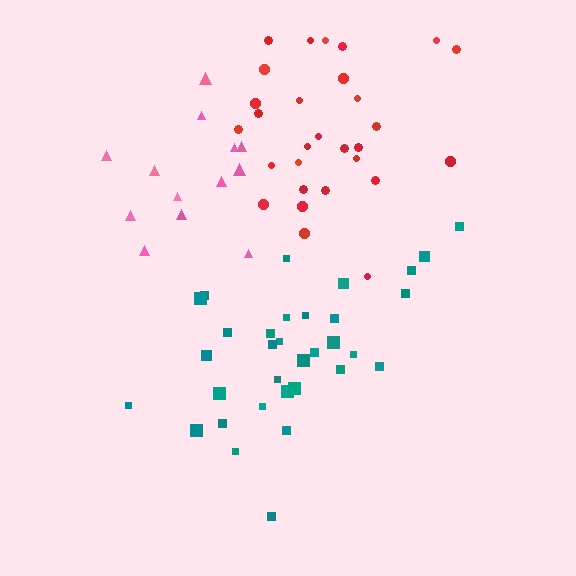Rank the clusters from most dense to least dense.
teal, red, pink.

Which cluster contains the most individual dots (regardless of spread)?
Teal (33).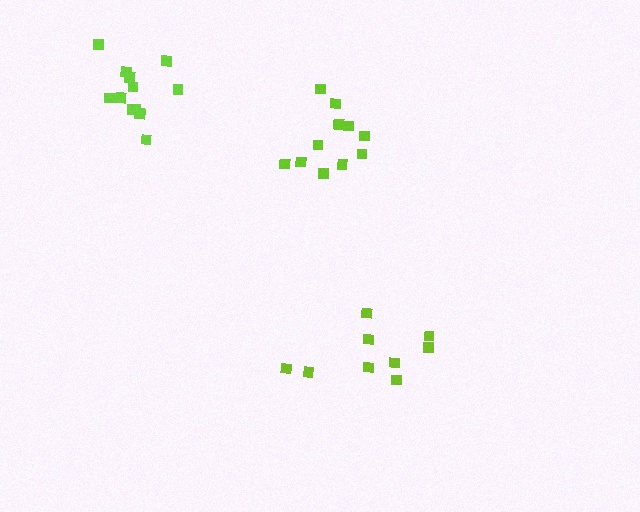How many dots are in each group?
Group 1: 11 dots, Group 2: 9 dots, Group 3: 12 dots (32 total).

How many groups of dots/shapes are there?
There are 3 groups.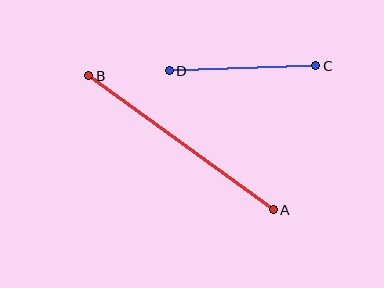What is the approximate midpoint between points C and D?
The midpoint is at approximately (243, 68) pixels.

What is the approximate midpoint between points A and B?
The midpoint is at approximately (181, 143) pixels.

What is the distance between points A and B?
The distance is approximately 228 pixels.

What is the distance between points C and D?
The distance is approximately 146 pixels.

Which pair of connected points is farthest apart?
Points A and B are farthest apart.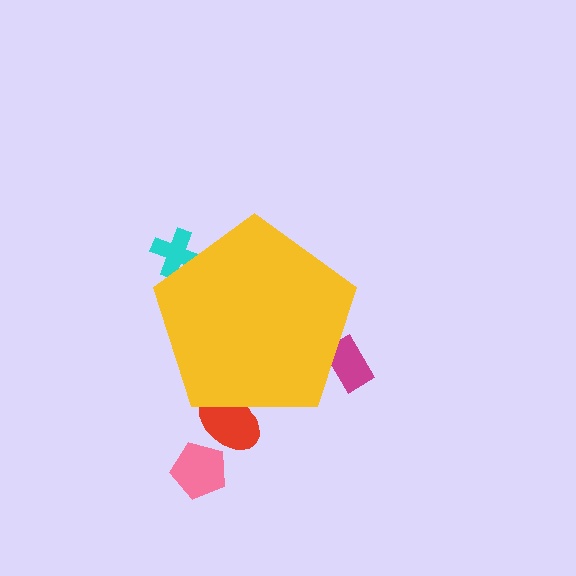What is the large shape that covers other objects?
A yellow pentagon.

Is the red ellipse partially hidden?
Yes, the red ellipse is partially hidden behind the yellow pentagon.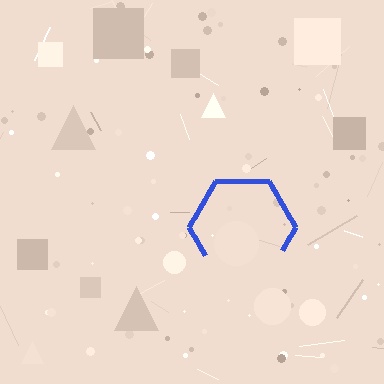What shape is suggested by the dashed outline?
The dashed outline suggests a hexagon.